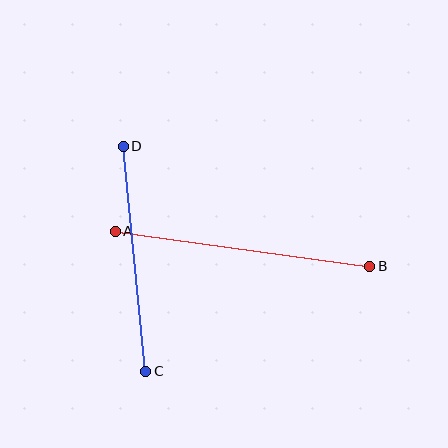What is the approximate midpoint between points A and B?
The midpoint is at approximately (242, 249) pixels.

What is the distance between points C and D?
The distance is approximately 226 pixels.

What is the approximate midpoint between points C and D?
The midpoint is at approximately (134, 259) pixels.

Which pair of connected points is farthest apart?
Points A and B are farthest apart.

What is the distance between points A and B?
The distance is approximately 257 pixels.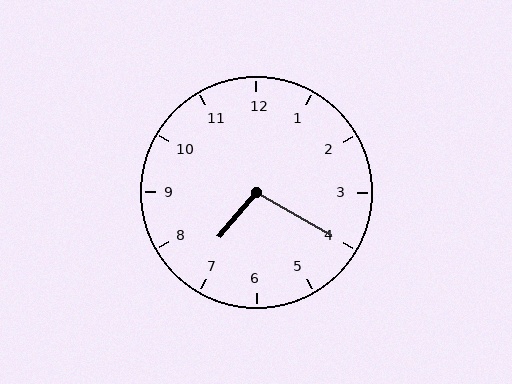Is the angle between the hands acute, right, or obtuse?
It is obtuse.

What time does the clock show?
7:20.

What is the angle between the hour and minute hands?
Approximately 100 degrees.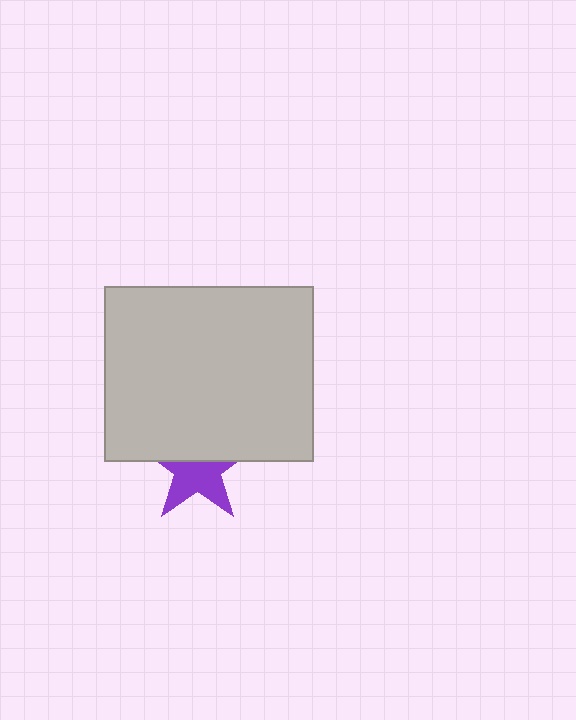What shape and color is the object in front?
The object in front is a light gray rectangle.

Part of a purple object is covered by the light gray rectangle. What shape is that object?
It is a star.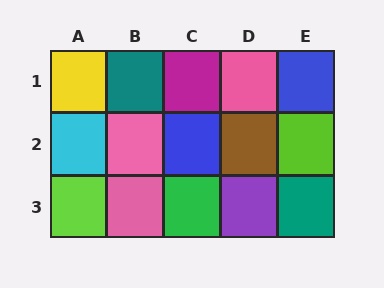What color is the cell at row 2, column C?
Blue.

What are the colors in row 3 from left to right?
Lime, pink, green, purple, teal.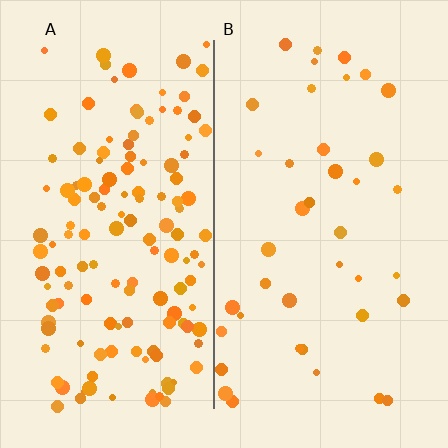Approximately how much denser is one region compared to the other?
Approximately 3.5× — region A over region B.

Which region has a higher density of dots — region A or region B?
A (the left).